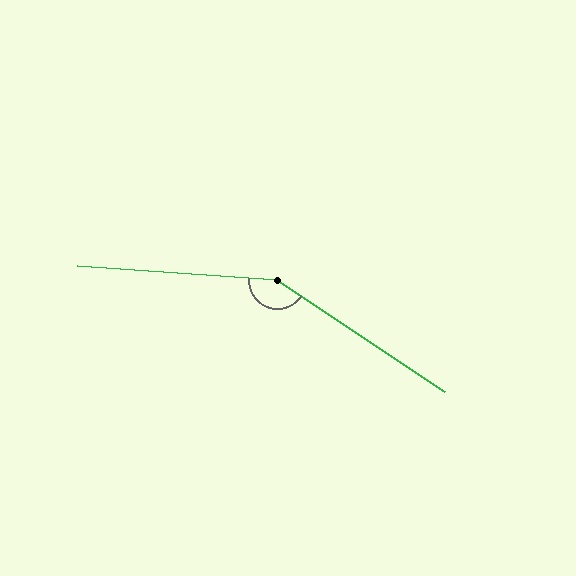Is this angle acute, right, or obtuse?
It is obtuse.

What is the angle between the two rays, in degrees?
Approximately 151 degrees.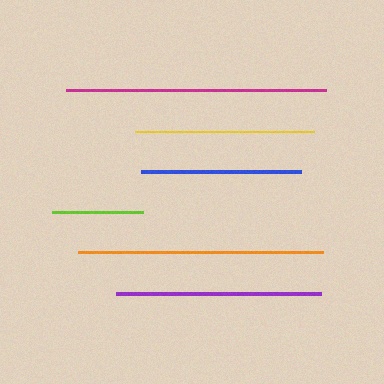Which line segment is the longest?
The magenta line is the longest at approximately 260 pixels.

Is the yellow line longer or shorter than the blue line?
The yellow line is longer than the blue line.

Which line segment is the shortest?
The lime line is the shortest at approximately 90 pixels.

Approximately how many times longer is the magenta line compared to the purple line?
The magenta line is approximately 1.3 times the length of the purple line.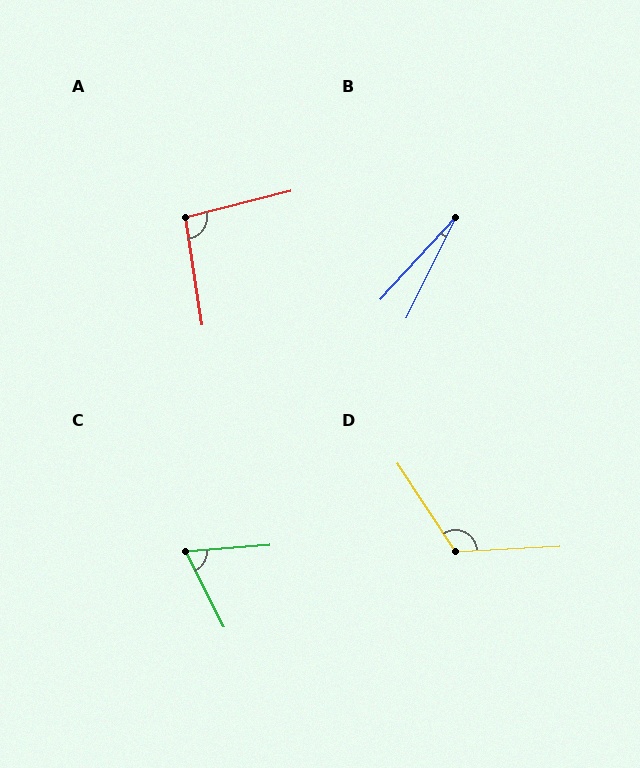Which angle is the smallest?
B, at approximately 16 degrees.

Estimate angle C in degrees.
Approximately 68 degrees.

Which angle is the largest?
D, at approximately 120 degrees.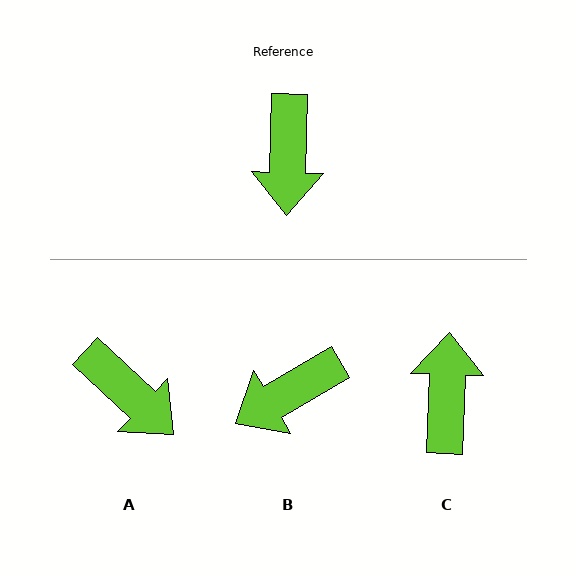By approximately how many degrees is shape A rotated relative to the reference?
Approximately 48 degrees counter-clockwise.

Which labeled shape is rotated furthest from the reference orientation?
C, about 179 degrees away.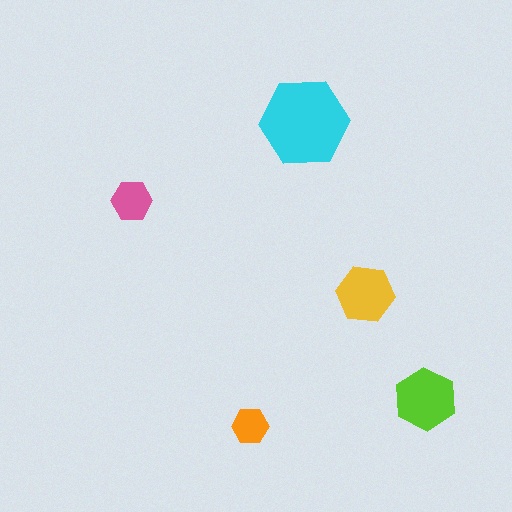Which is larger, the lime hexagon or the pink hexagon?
The lime one.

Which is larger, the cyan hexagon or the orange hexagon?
The cyan one.